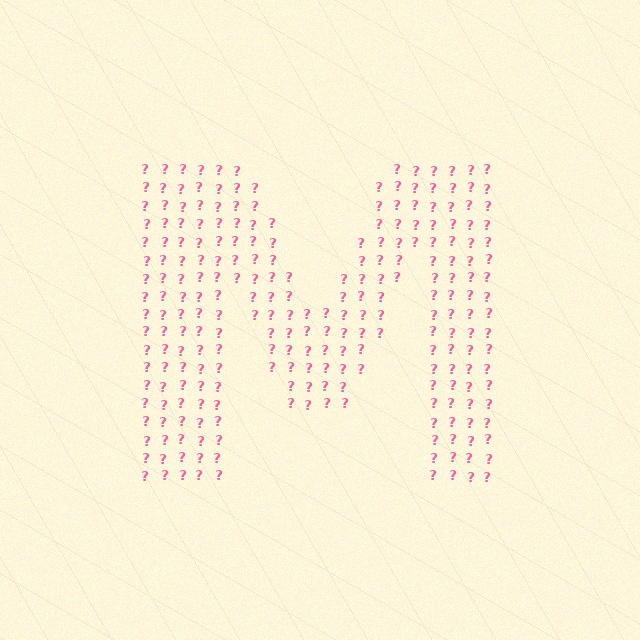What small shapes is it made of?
It is made of small question marks.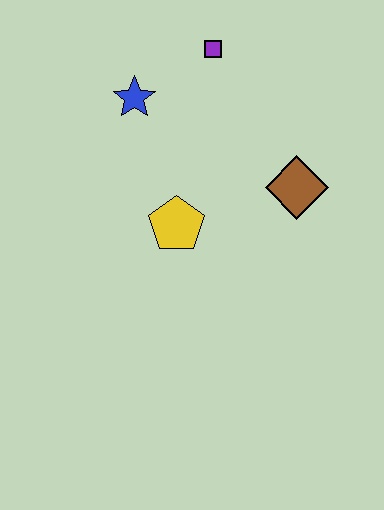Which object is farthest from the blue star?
The brown diamond is farthest from the blue star.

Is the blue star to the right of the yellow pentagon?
No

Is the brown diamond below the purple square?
Yes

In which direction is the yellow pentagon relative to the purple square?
The yellow pentagon is below the purple square.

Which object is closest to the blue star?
The purple square is closest to the blue star.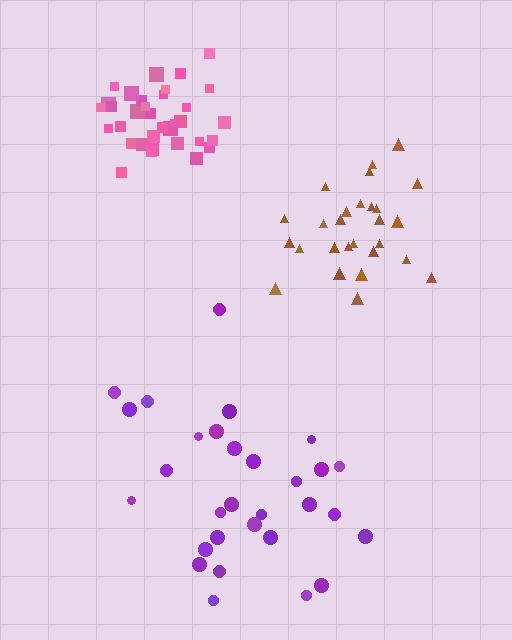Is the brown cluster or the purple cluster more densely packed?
Brown.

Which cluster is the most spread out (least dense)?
Purple.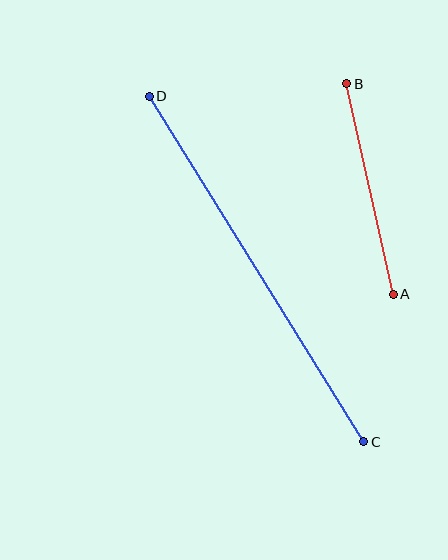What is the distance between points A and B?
The distance is approximately 215 pixels.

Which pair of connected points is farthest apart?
Points C and D are farthest apart.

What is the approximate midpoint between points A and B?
The midpoint is at approximately (370, 189) pixels.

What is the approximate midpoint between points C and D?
The midpoint is at approximately (257, 269) pixels.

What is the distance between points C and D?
The distance is approximately 407 pixels.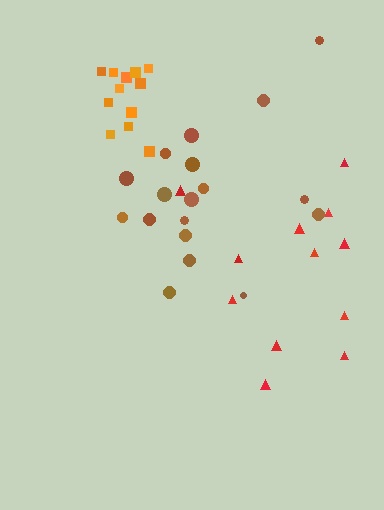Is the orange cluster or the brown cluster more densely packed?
Orange.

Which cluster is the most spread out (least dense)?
Red.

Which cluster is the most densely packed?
Orange.